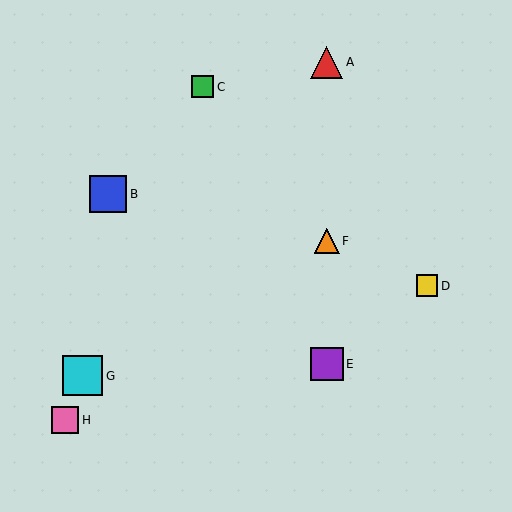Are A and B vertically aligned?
No, A is at x≈327 and B is at x≈108.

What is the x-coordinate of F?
Object F is at x≈327.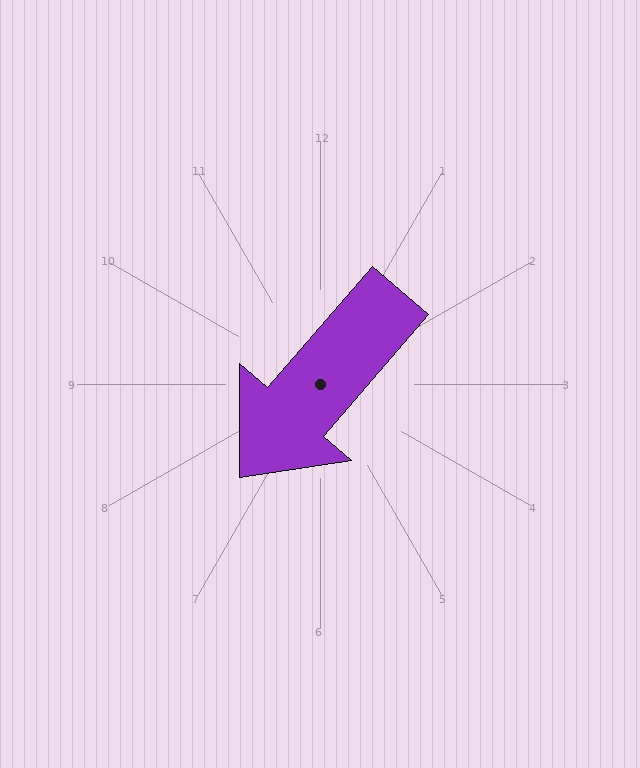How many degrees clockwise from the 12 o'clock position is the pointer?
Approximately 221 degrees.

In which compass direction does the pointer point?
Southwest.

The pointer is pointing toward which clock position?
Roughly 7 o'clock.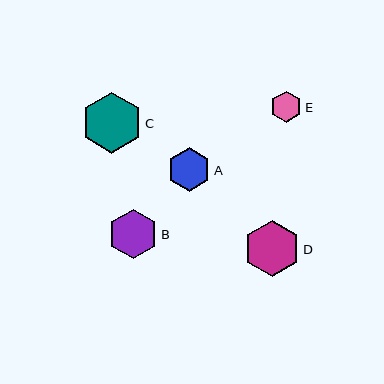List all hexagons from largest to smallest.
From largest to smallest: C, D, B, A, E.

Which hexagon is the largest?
Hexagon C is the largest with a size of approximately 61 pixels.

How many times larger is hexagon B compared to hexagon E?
Hexagon B is approximately 1.6 times the size of hexagon E.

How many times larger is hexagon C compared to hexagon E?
Hexagon C is approximately 2.0 times the size of hexagon E.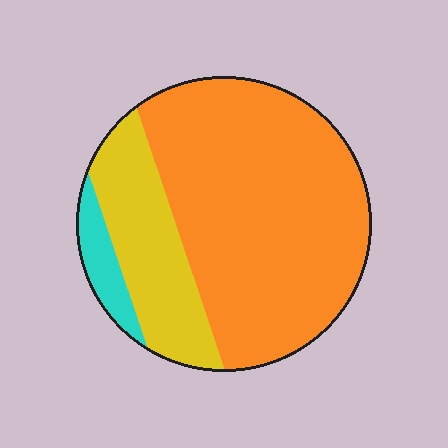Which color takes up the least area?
Cyan, at roughly 5%.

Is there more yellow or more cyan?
Yellow.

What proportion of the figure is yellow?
Yellow covers roughly 25% of the figure.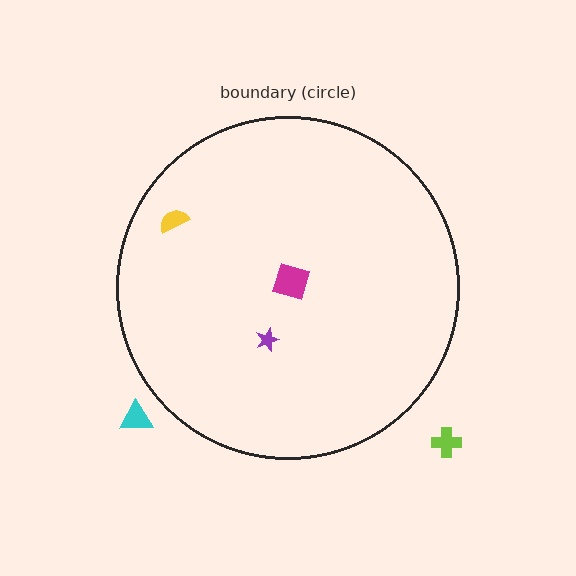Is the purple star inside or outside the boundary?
Inside.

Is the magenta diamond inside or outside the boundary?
Inside.